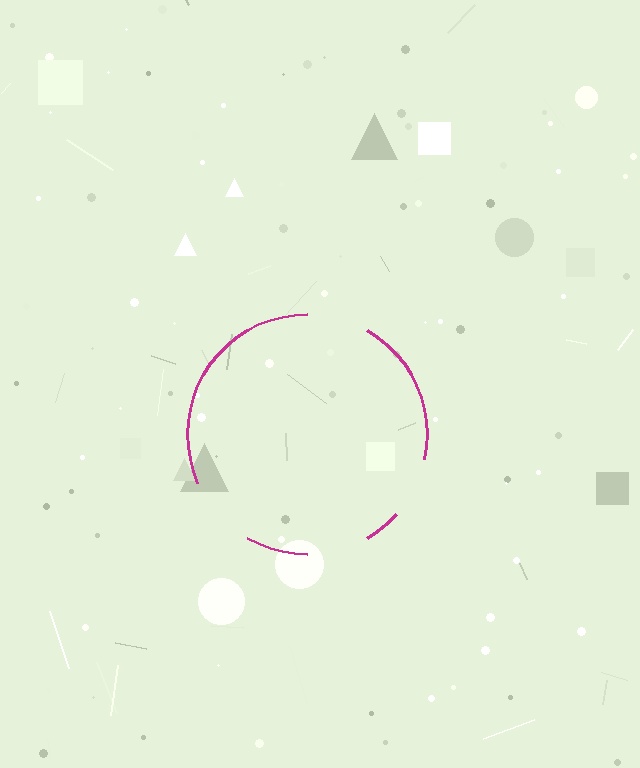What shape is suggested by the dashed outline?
The dashed outline suggests a circle.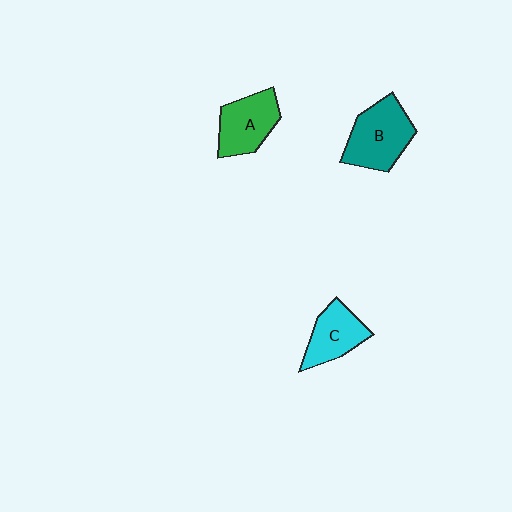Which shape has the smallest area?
Shape C (cyan).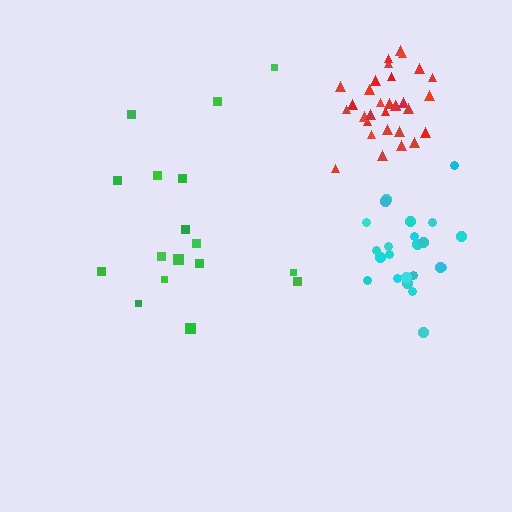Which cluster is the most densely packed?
Red.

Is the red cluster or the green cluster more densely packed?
Red.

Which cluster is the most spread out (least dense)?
Green.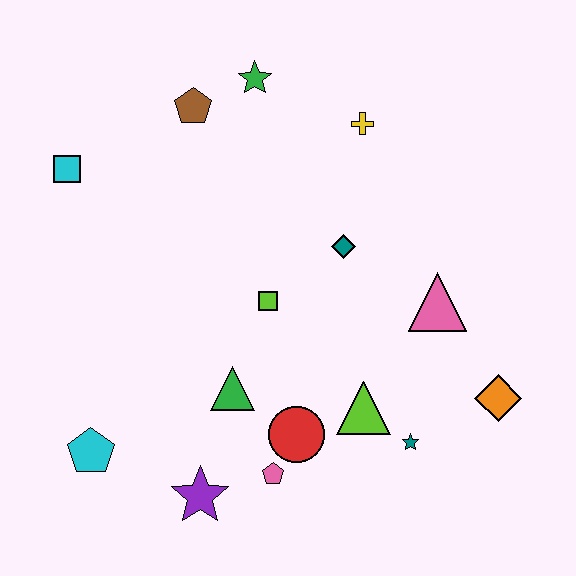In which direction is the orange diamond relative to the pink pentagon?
The orange diamond is to the right of the pink pentagon.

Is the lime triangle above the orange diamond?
No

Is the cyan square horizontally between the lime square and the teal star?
No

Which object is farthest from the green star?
The purple star is farthest from the green star.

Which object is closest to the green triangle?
The red circle is closest to the green triangle.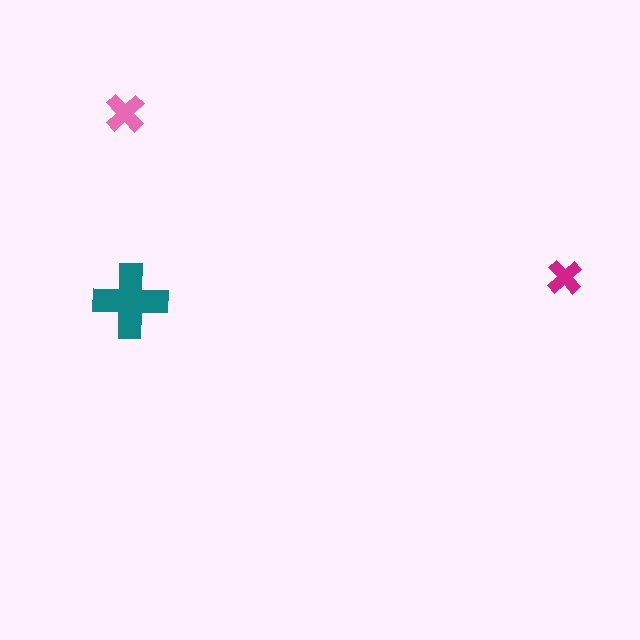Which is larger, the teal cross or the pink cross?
The teal one.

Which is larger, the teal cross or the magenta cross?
The teal one.